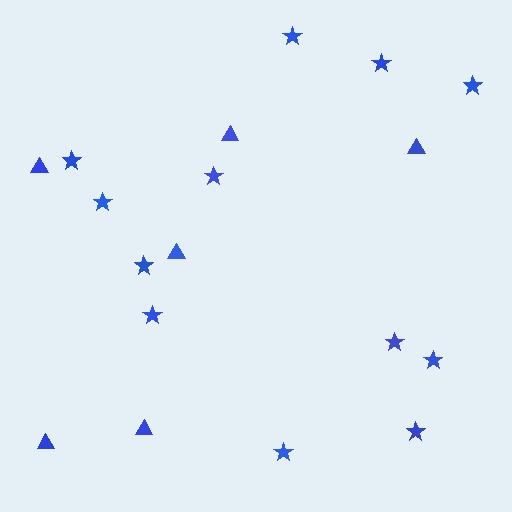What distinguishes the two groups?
There are 2 groups: one group of triangles (6) and one group of stars (12).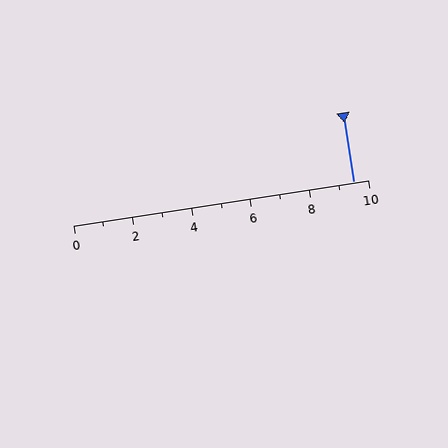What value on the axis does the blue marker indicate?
The marker indicates approximately 9.5.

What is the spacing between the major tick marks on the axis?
The major ticks are spaced 2 apart.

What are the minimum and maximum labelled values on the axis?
The axis runs from 0 to 10.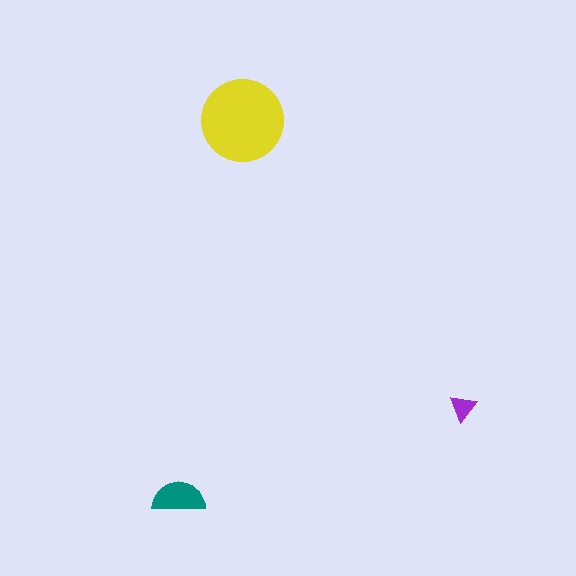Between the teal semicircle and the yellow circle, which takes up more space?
The yellow circle.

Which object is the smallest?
The purple triangle.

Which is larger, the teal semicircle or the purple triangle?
The teal semicircle.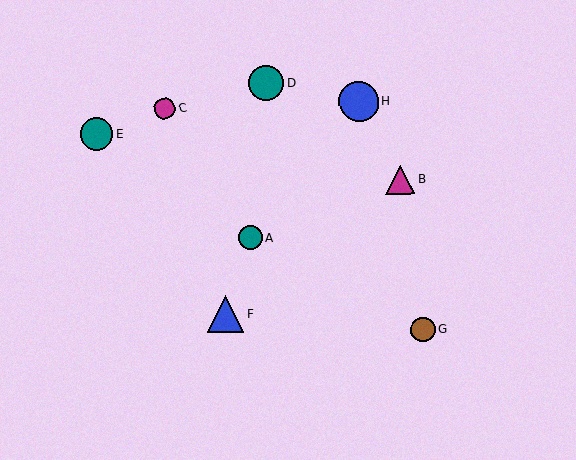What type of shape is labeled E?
Shape E is a teal circle.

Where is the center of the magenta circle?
The center of the magenta circle is at (164, 108).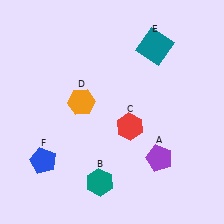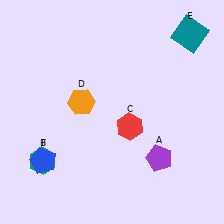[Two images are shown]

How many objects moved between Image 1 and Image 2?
2 objects moved between the two images.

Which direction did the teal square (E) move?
The teal square (E) moved right.